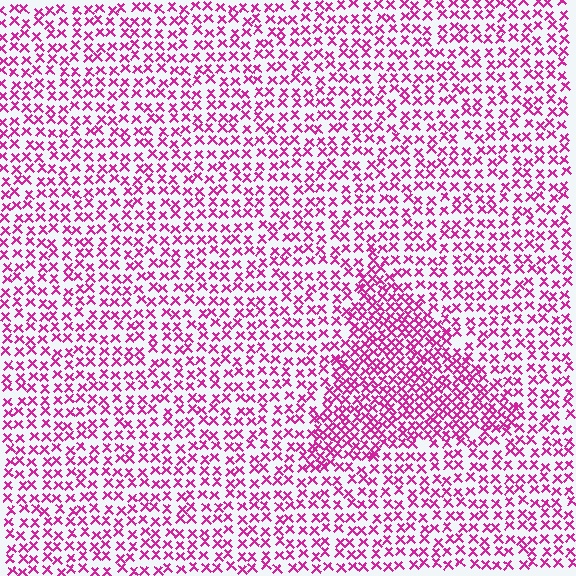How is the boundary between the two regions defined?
The boundary is defined by a change in element density (approximately 1.8x ratio). All elements are the same color, size, and shape.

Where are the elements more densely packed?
The elements are more densely packed inside the triangle boundary.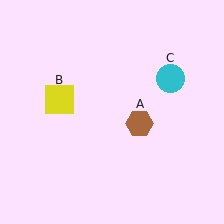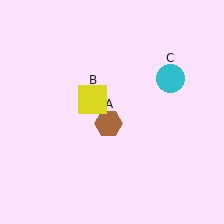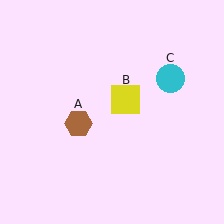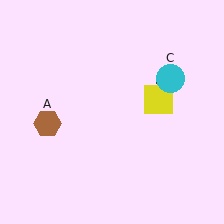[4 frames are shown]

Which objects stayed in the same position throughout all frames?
Cyan circle (object C) remained stationary.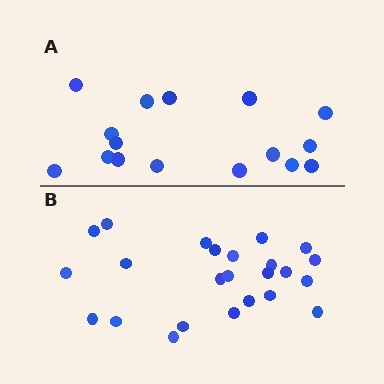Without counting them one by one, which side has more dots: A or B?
Region B (the bottom region) has more dots.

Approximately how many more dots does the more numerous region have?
Region B has roughly 8 or so more dots than region A.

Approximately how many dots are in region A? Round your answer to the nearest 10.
About 20 dots. (The exact count is 16, which rounds to 20.)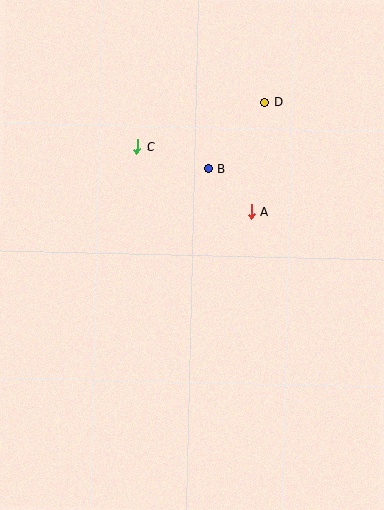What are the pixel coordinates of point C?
Point C is at (138, 146).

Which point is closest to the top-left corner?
Point C is closest to the top-left corner.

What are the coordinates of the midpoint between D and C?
The midpoint between D and C is at (201, 124).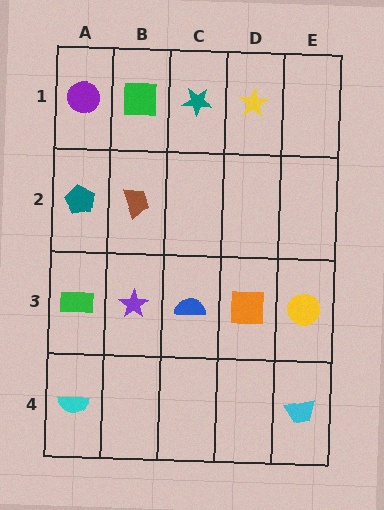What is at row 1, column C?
A teal star.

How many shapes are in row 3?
5 shapes.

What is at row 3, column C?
A blue semicircle.